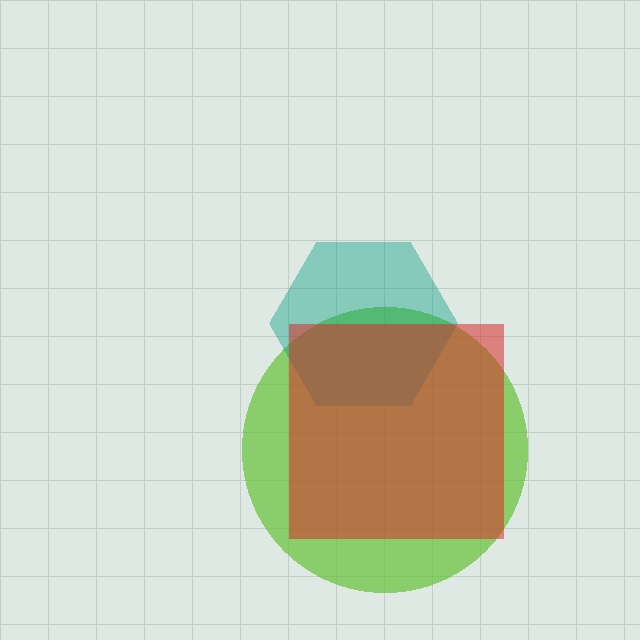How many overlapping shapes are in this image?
There are 3 overlapping shapes in the image.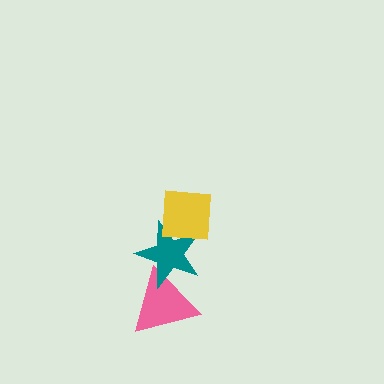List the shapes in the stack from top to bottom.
From top to bottom: the yellow square, the teal star, the pink triangle.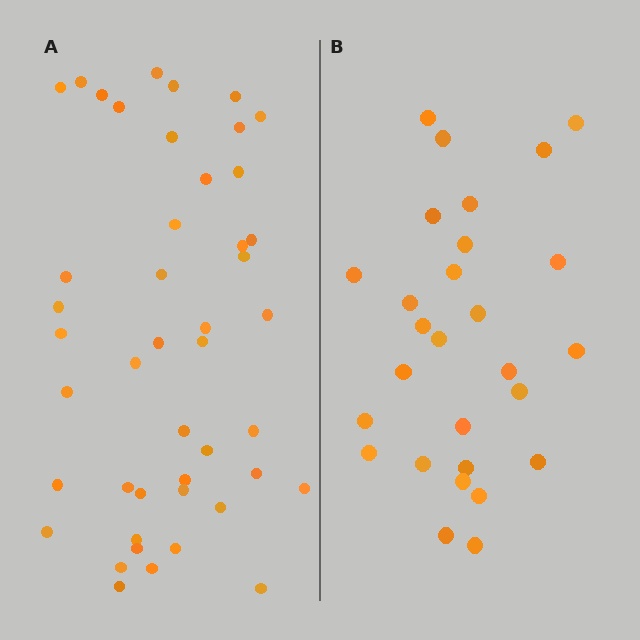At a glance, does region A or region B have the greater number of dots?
Region A (the left region) has more dots.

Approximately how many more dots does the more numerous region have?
Region A has approximately 15 more dots than region B.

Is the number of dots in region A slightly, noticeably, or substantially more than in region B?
Region A has substantially more. The ratio is roughly 1.6 to 1.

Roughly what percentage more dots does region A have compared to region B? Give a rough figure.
About 60% more.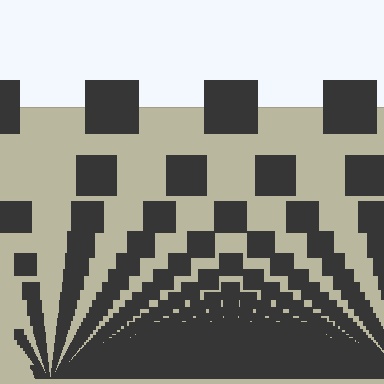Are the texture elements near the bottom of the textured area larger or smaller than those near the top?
Smaller. The gradient is inverted — elements near the bottom are smaller and denser.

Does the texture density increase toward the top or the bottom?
Density increases toward the bottom.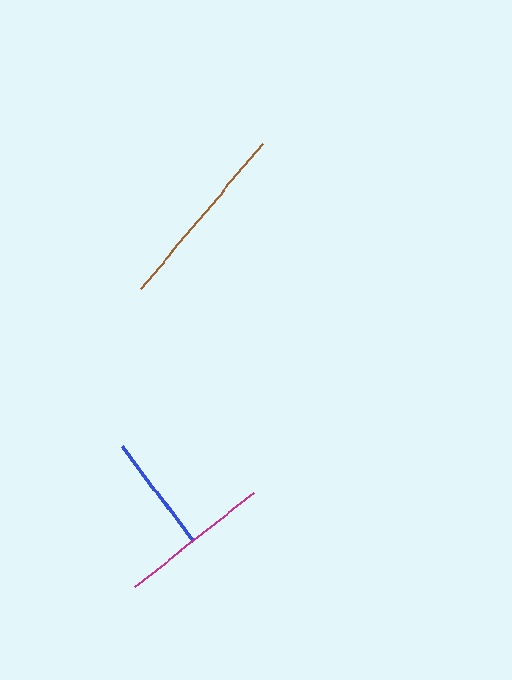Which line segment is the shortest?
The blue line is the shortest at approximately 120 pixels.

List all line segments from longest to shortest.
From longest to shortest: brown, magenta, blue.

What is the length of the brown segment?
The brown segment is approximately 189 pixels long.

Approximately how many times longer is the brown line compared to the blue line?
The brown line is approximately 1.6 times the length of the blue line.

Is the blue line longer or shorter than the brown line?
The brown line is longer than the blue line.